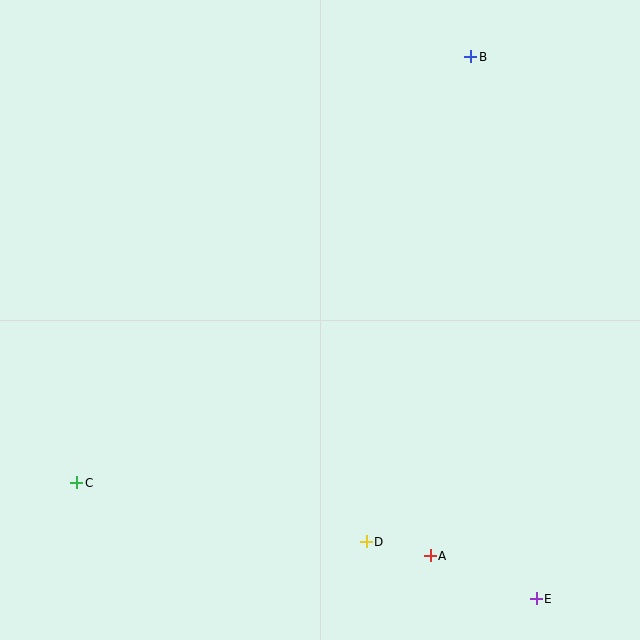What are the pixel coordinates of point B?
Point B is at (471, 57).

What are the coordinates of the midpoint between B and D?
The midpoint between B and D is at (419, 299).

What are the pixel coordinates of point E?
Point E is at (536, 599).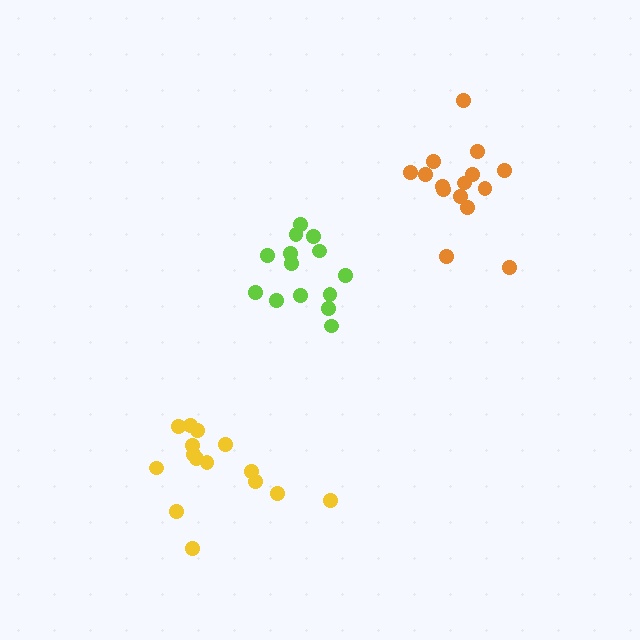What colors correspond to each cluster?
The clusters are colored: orange, lime, yellow.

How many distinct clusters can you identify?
There are 3 distinct clusters.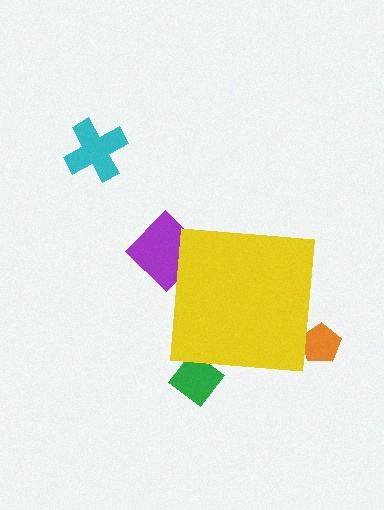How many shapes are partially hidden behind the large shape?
3 shapes are partially hidden.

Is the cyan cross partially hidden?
No, the cyan cross is fully visible.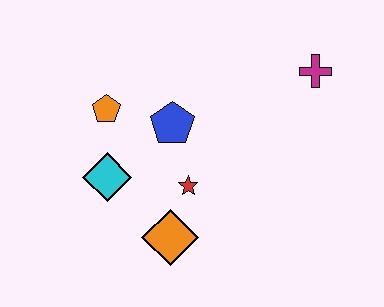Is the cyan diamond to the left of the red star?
Yes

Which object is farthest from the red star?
The magenta cross is farthest from the red star.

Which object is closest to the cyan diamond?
The orange pentagon is closest to the cyan diamond.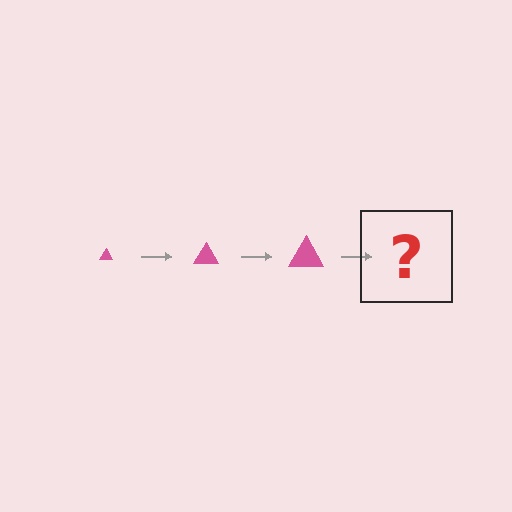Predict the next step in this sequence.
The next step is a pink triangle, larger than the previous one.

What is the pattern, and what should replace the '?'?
The pattern is that the triangle gets progressively larger each step. The '?' should be a pink triangle, larger than the previous one.